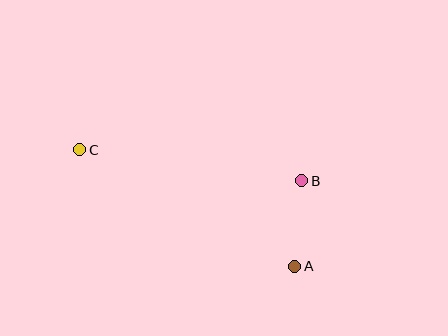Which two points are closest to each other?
Points A and B are closest to each other.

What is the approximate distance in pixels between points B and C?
The distance between B and C is approximately 224 pixels.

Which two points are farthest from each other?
Points A and C are farthest from each other.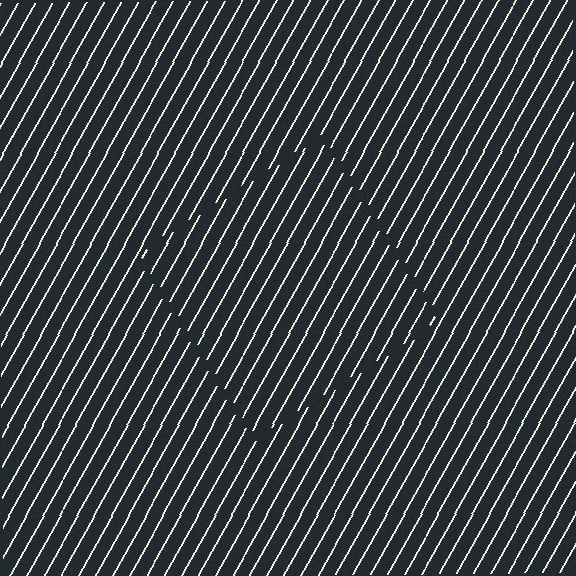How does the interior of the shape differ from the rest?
The interior of the shape contains the same grating, shifted by half a period — the contour is defined by the phase discontinuity where line-ends from the inner and outer gratings abut.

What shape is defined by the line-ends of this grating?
An illusory square. The interior of the shape contains the same grating, shifted by half a period — the contour is defined by the phase discontinuity where line-ends from the inner and outer gratings abut.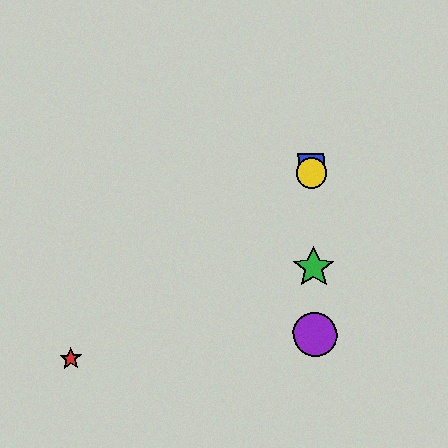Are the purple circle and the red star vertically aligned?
No, the purple circle is at x≈315 and the red star is at x≈71.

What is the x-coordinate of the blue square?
The blue square is at x≈311.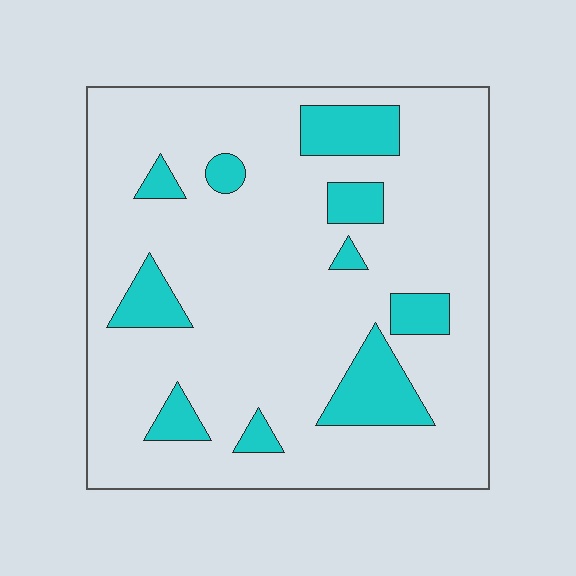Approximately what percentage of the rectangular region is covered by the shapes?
Approximately 15%.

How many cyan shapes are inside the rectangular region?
10.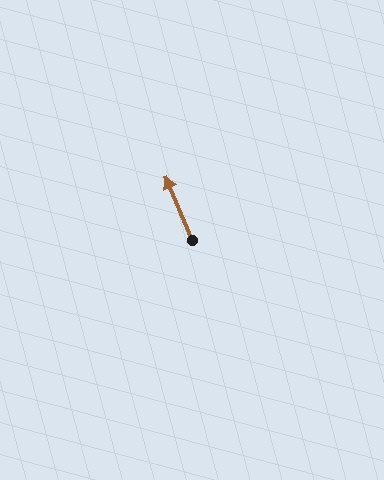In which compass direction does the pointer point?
Northwest.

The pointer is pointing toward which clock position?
Roughly 11 o'clock.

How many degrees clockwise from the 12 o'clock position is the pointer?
Approximately 337 degrees.